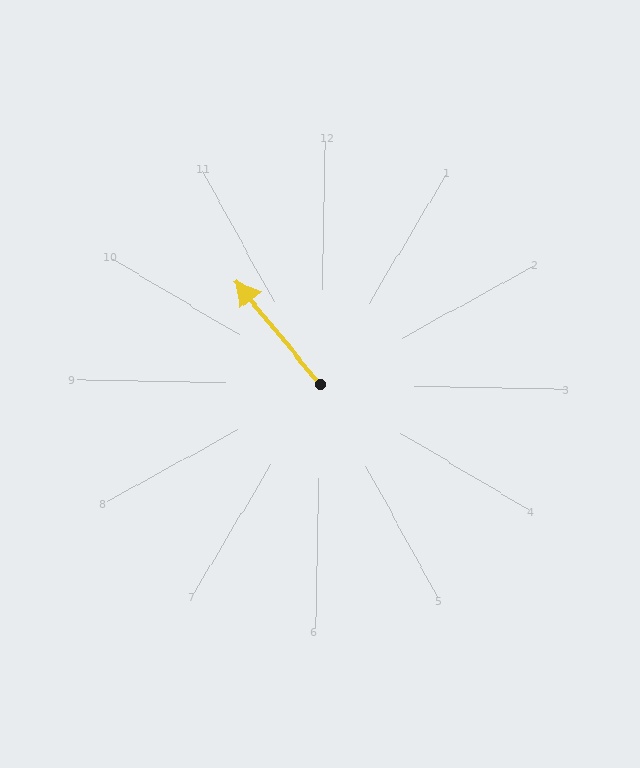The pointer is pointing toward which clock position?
Roughly 11 o'clock.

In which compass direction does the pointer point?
Northwest.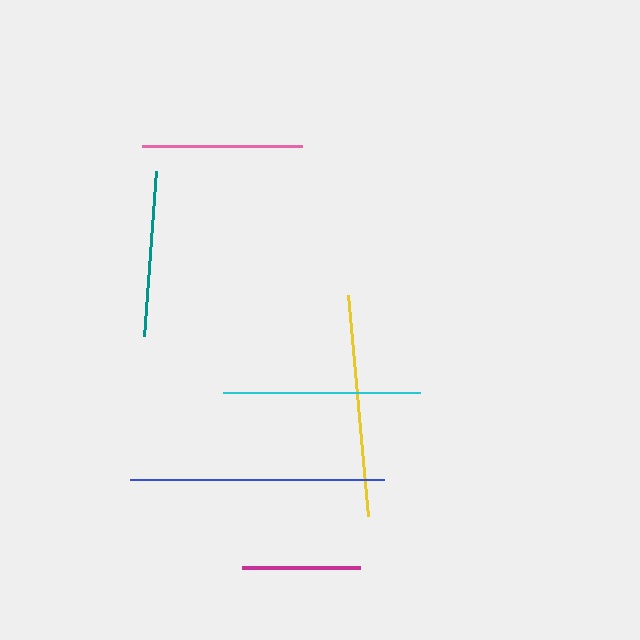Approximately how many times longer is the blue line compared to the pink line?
The blue line is approximately 1.6 times the length of the pink line.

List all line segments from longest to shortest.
From longest to shortest: blue, yellow, cyan, teal, pink, magenta.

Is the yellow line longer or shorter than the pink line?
The yellow line is longer than the pink line.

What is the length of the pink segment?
The pink segment is approximately 160 pixels long.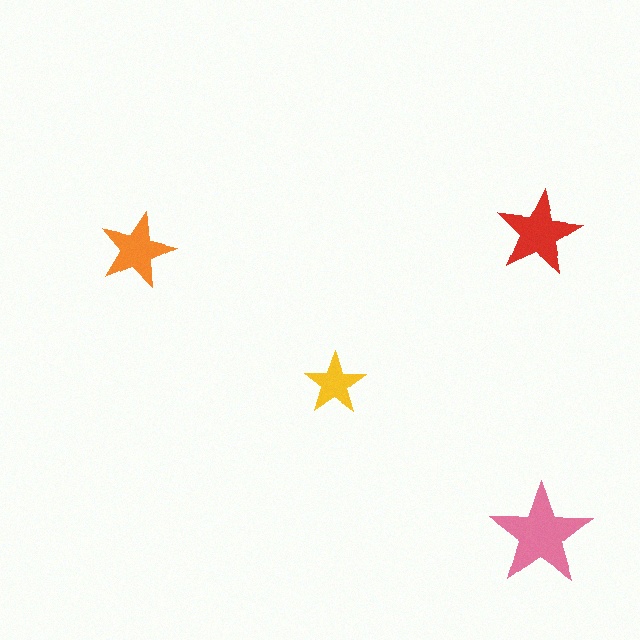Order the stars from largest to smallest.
the pink one, the red one, the orange one, the yellow one.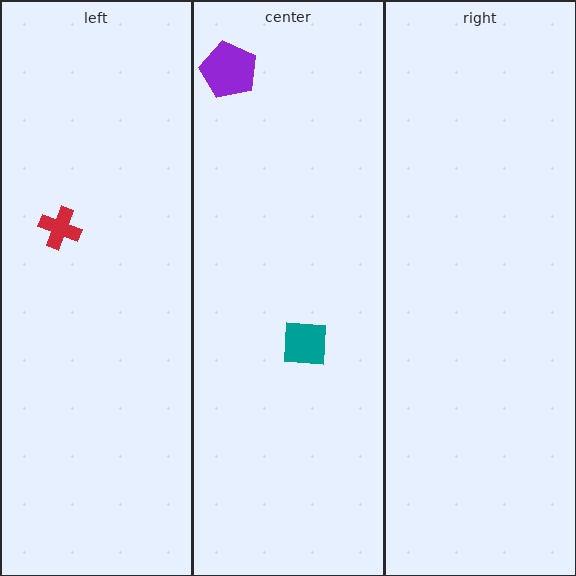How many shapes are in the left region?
1.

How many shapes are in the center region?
2.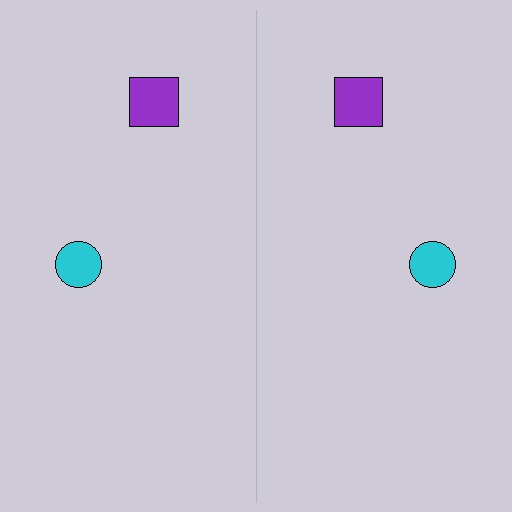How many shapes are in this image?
There are 4 shapes in this image.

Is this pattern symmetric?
Yes, this pattern has bilateral (reflection) symmetry.